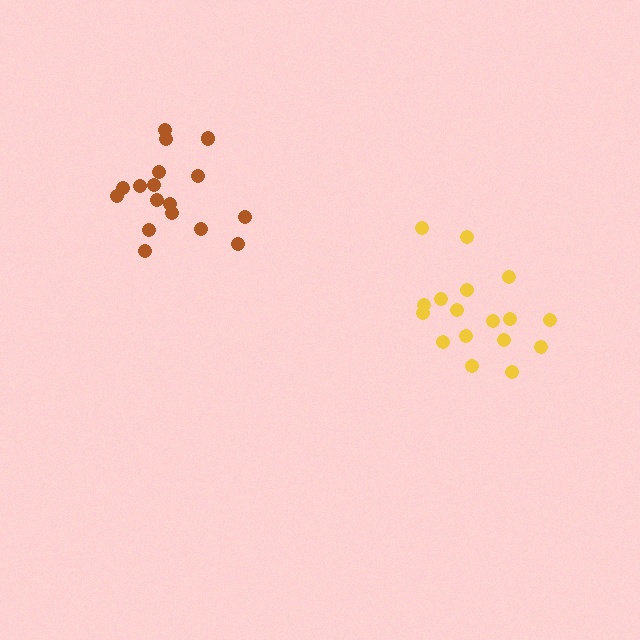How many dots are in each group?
Group 1: 17 dots, Group 2: 17 dots (34 total).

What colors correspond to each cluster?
The clusters are colored: yellow, brown.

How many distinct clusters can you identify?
There are 2 distinct clusters.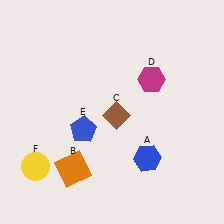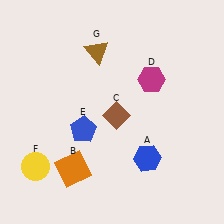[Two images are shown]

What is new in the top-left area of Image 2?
A brown triangle (G) was added in the top-left area of Image 2.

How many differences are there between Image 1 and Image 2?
There is 1 difference between the two images.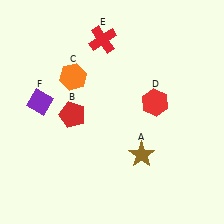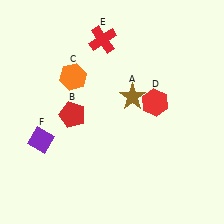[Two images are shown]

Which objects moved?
The objects that moved are: the brown star (A), the purple diamond (F).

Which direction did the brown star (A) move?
The brown star (A) moved up.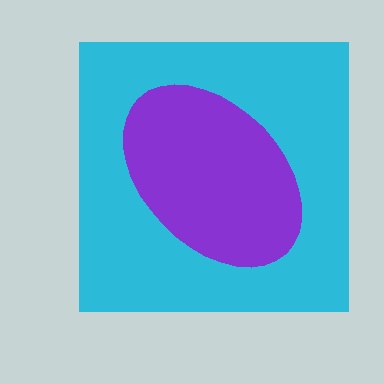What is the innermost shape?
The purple ellipse.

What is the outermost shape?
The cyan square.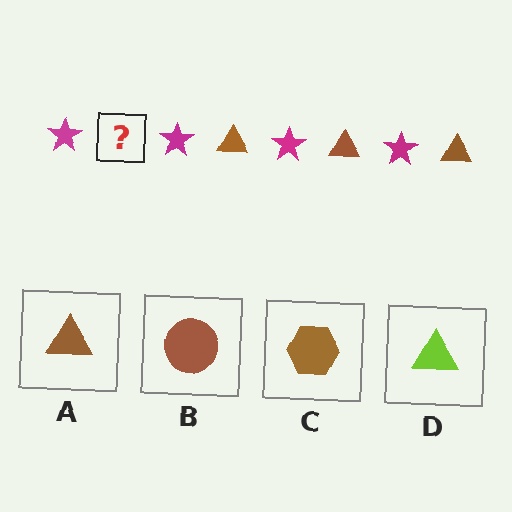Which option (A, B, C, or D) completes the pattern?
A.